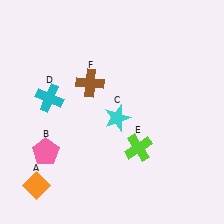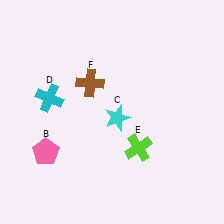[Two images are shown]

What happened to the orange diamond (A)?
The orange diamond (A) was removed in Image 2. It was in the bottom-left area of Image 1.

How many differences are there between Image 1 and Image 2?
There is 1 difference between the two images.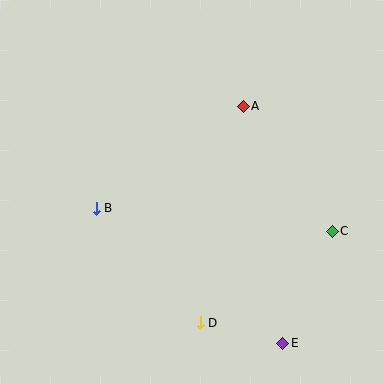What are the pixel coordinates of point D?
Point D is at (200, 323).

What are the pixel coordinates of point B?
Point B is at (96, 209).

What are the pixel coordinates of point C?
Point C is at (332, 231).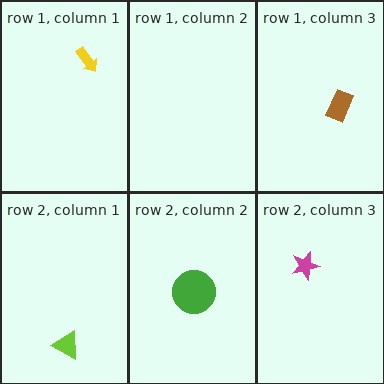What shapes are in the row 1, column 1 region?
The yellow arrow.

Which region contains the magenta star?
The row 2, column 3 region.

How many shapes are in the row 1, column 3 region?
1.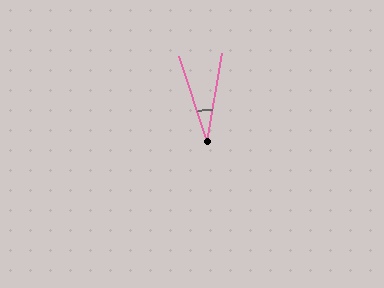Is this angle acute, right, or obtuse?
It is acute.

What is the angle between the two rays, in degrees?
Approximately 28 degrees.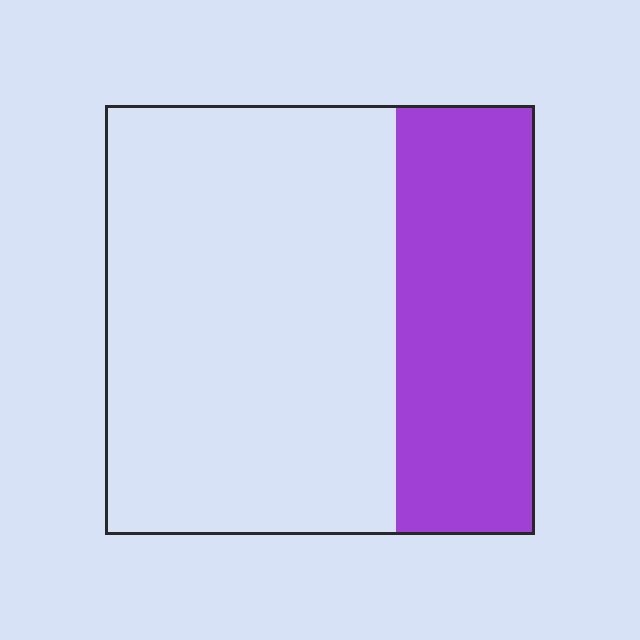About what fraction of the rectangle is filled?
About one third (1/3).